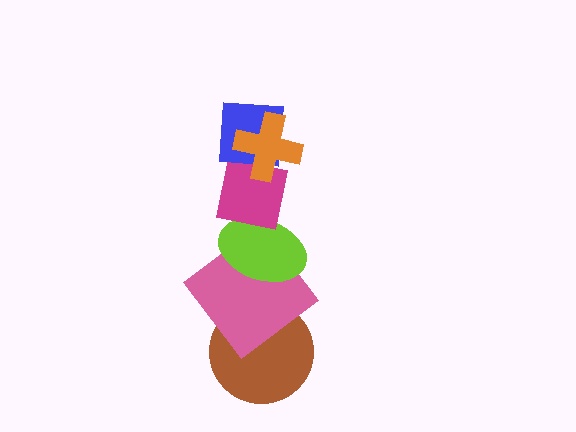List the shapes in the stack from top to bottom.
From top to bottom: the orange cross, the blue square, the magenta square, the lime ellipse, the pink diamond, the brown circle.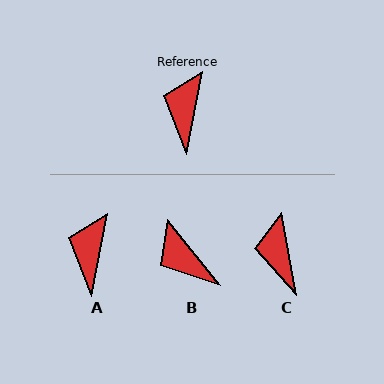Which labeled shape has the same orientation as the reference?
A.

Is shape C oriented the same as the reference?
No, it is off by about 21 degrees.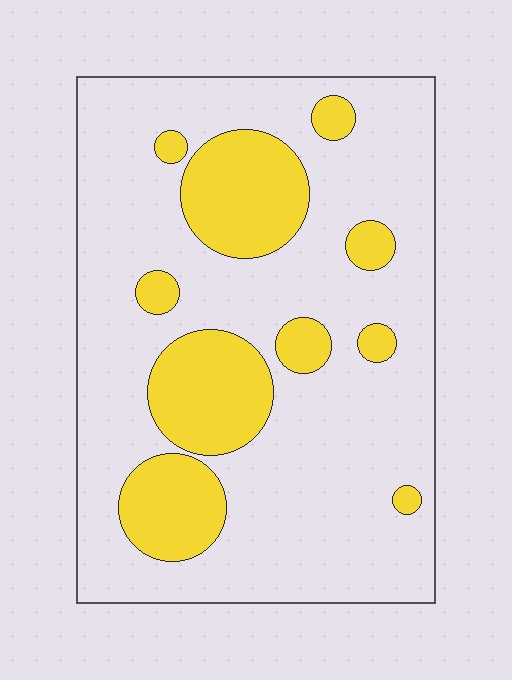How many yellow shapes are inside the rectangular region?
10.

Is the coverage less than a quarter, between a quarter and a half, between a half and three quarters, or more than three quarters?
Less than a quarter.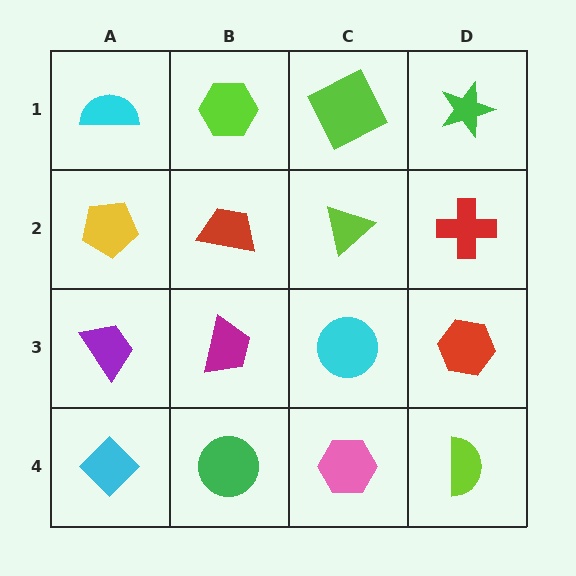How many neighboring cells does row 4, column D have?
2.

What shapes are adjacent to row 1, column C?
A lime triangle (row 2, column C), a lime hexagon (row 1, column B), a green star (row 1, column D).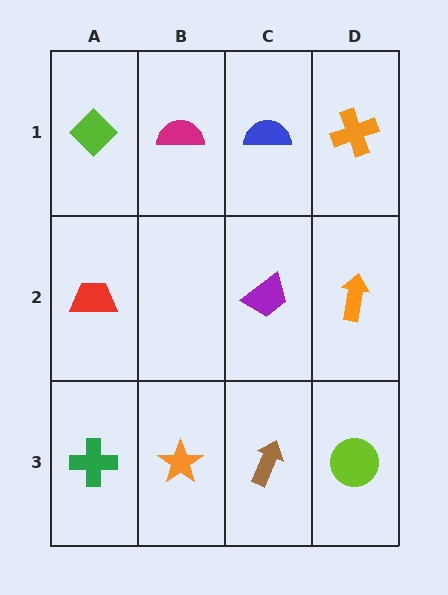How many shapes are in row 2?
3 shapes.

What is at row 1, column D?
An orange cross.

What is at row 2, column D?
An orange arrow.